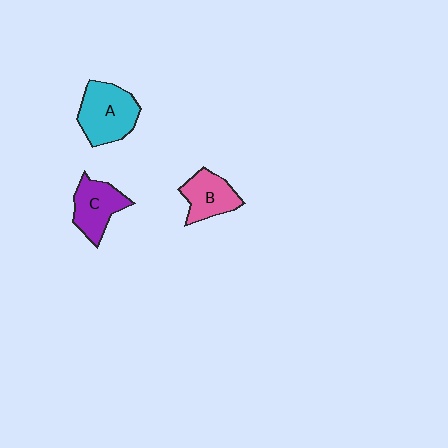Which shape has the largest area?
Shape A (cyan).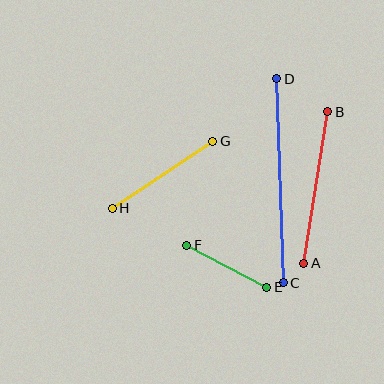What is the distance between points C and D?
The distance is approximately 204 pixels.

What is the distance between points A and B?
The distance is approximately 154 pixels.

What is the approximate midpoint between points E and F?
The midpoint is at approximately (227, 266) pixels.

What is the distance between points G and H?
The distance is approximately 121 pixels.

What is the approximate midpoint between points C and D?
The midpoint is at approximately (280, 181) pixels.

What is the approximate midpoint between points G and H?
The midpoint is at approximately (163, 175) pixels.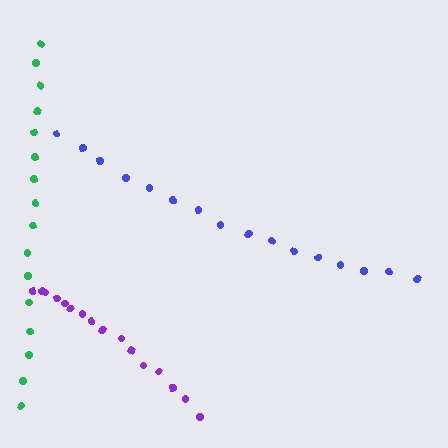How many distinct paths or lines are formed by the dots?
There are 3 distinct paths.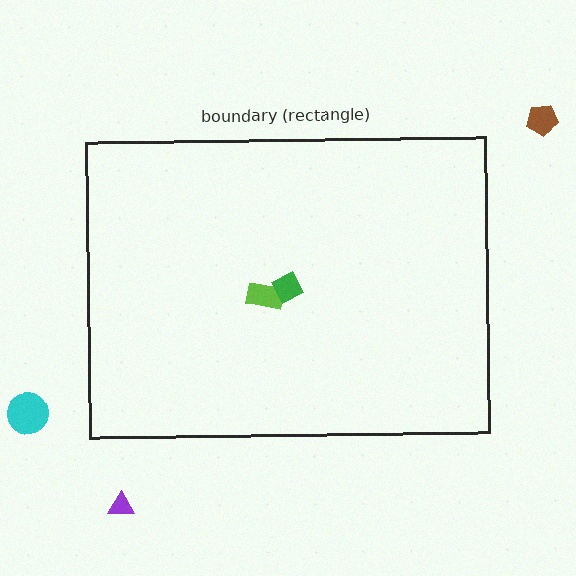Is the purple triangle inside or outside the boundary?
Outside.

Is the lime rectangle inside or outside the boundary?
Inside.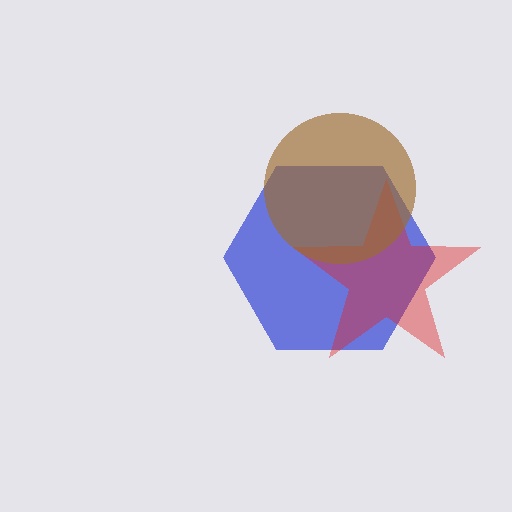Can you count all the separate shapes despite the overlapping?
Yes, there are 3 separate shapes.